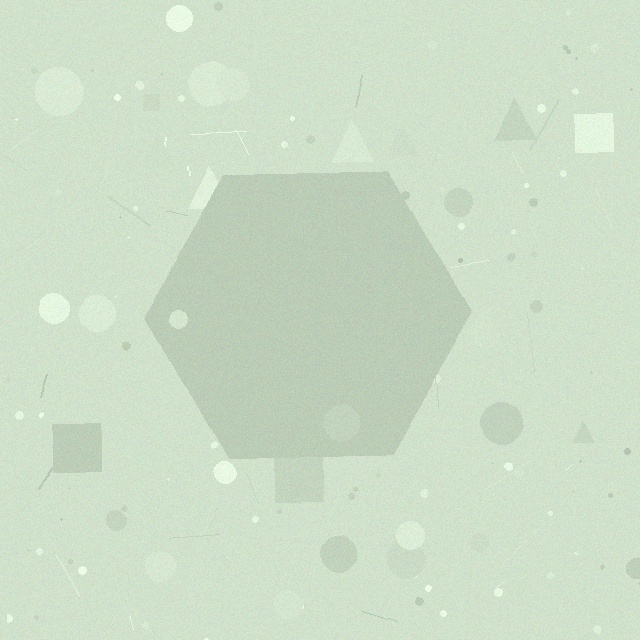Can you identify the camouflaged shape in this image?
The camouflaged shape is a hexagon.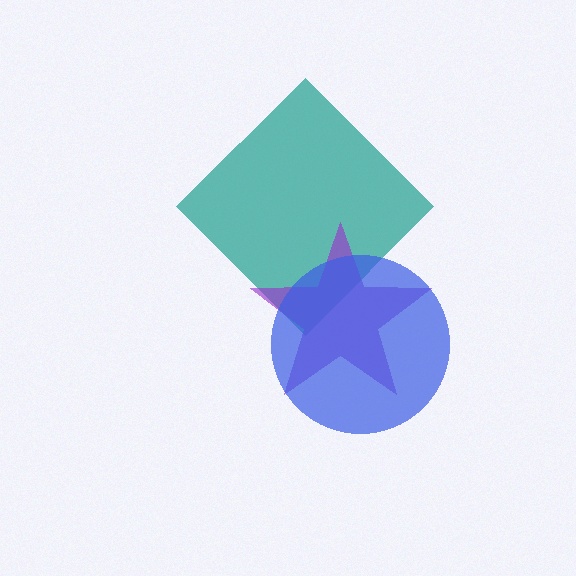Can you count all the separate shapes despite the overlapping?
Yes, there are 3 separate shapes.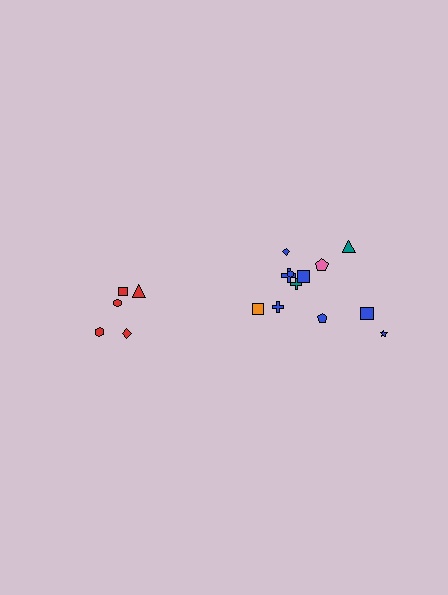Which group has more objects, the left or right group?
The right group.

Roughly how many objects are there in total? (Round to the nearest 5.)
Roughly 15 objects in total.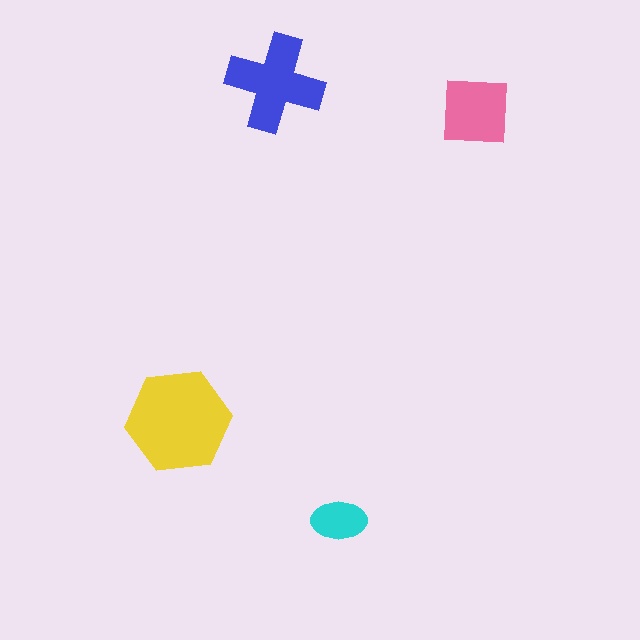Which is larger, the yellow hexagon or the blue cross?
The yellow hexagon.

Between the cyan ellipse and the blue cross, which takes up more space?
The blue cross.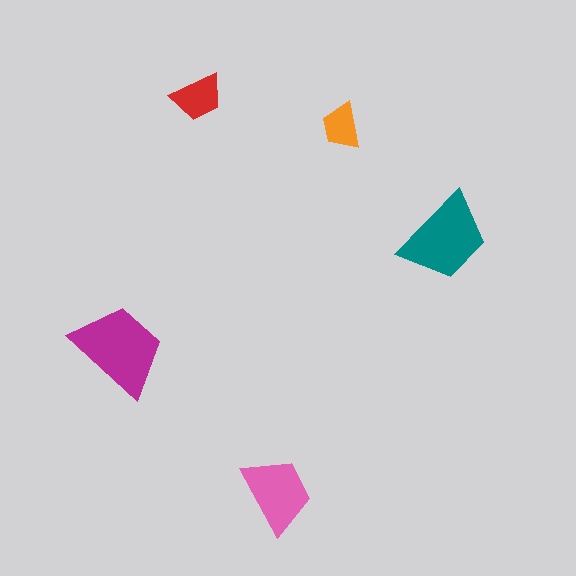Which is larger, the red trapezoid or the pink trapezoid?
The pink one.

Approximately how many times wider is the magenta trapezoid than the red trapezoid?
About 2 times wider.